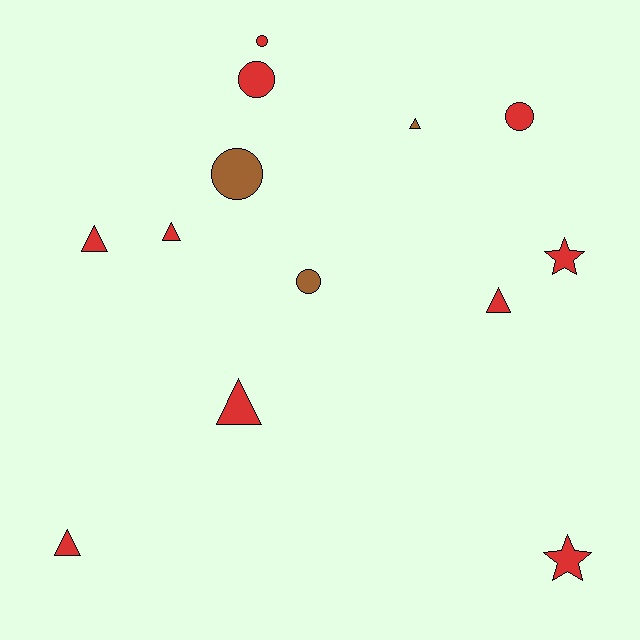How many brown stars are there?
There are no brown stars.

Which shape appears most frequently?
Triangle, with 6 objects.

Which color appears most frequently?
Red, with 10 objects.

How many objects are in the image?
There are 13 objects.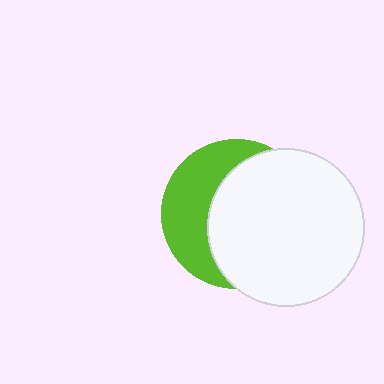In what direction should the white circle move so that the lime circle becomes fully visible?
The white circle should move right. That is the shortest direction to clear the overlap and leave the lime circle fully visible.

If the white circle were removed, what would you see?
You would see the complete lime circle.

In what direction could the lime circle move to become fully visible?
The lime circle could move left. That would shift it out from behind the white circle entirely.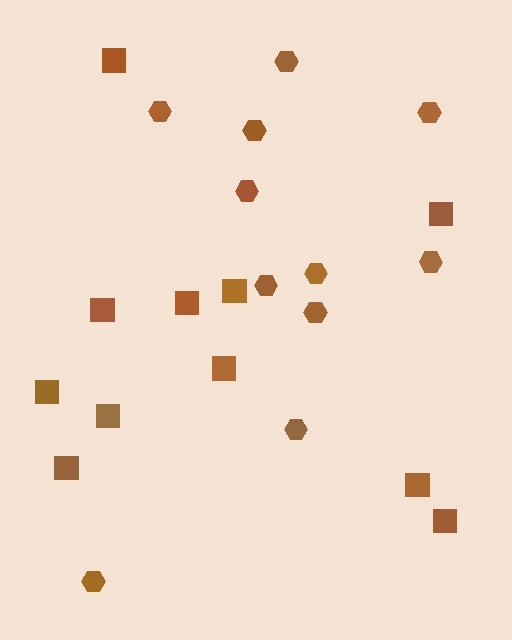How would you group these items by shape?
There are 2 groups: one group of hexagons (11) and one group of squares (11).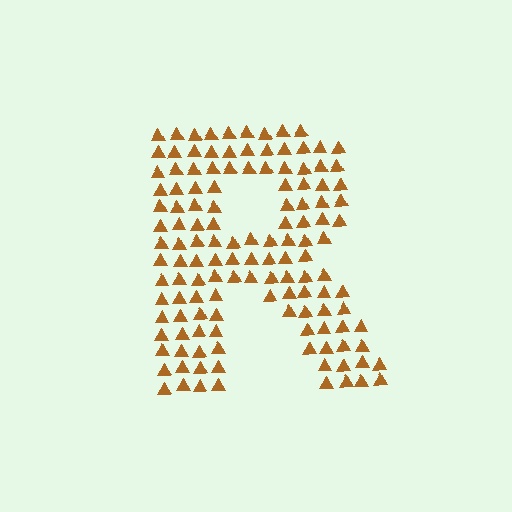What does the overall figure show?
The overall figure shows the letter R.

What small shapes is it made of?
It is made of small triangles.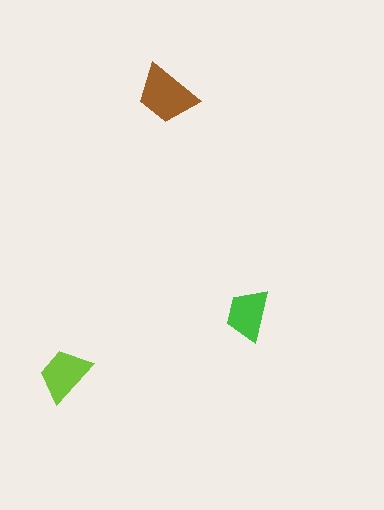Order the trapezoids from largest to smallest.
the brown one, the lime one, the green one.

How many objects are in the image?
There are 3 objects in the image.